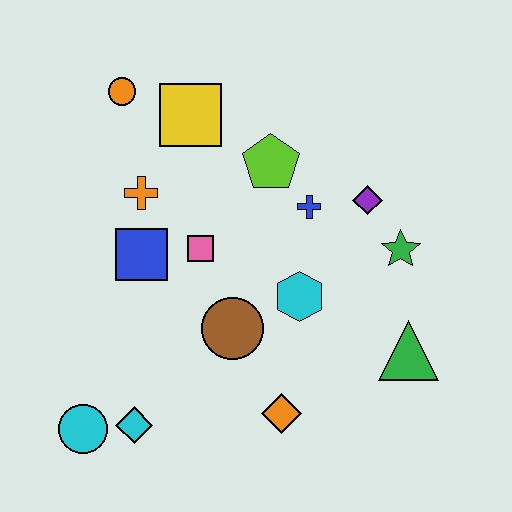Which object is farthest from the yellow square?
The cyan circle is farthest from the yellow square.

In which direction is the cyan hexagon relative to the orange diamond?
The cyan hexagon is above the orange diamond.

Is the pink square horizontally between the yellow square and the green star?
Yes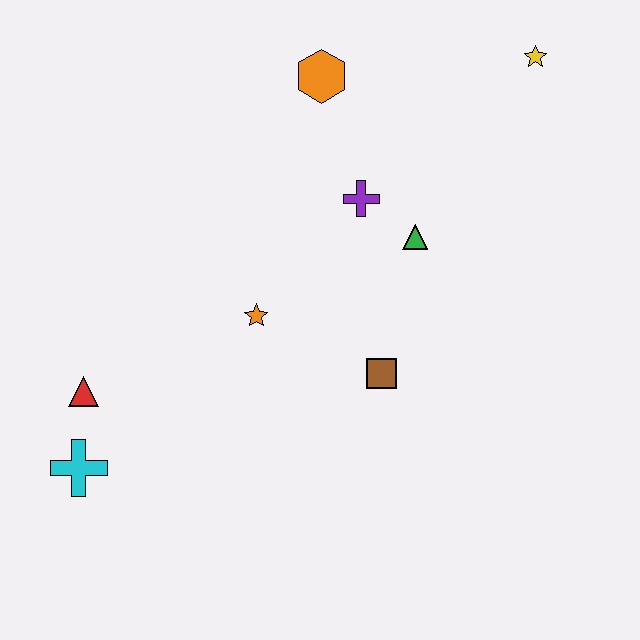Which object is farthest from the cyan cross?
The yellow star is farthest from the cyan cross.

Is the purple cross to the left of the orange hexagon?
No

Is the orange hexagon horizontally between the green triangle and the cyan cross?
Yes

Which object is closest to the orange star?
The brown square is closest to the orange star.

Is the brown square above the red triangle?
Yes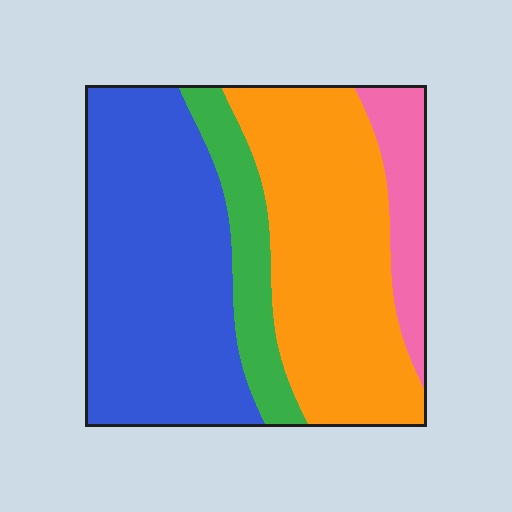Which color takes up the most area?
Blue, at roughly 40%.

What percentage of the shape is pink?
Pink covers 10% of the shape.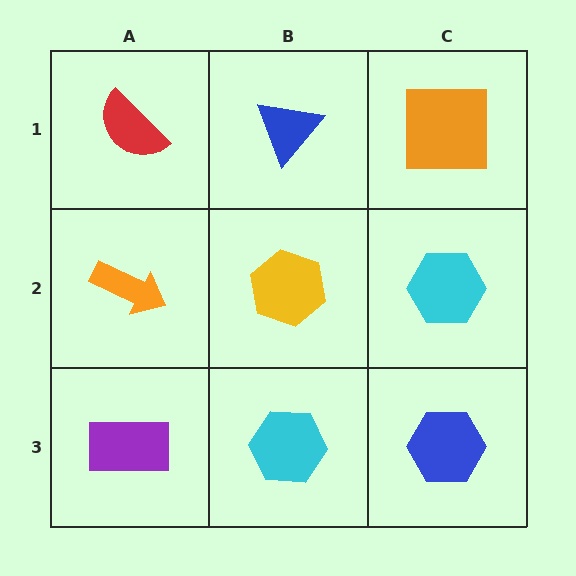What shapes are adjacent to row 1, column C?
A cyan hexagon (row 2, column C), a blue triangle (row 1, column B).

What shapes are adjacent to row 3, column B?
A yellow hexagon (row 2, column B), a purple rectangle (row 3, column A), a blue hexagon (row 3, column C).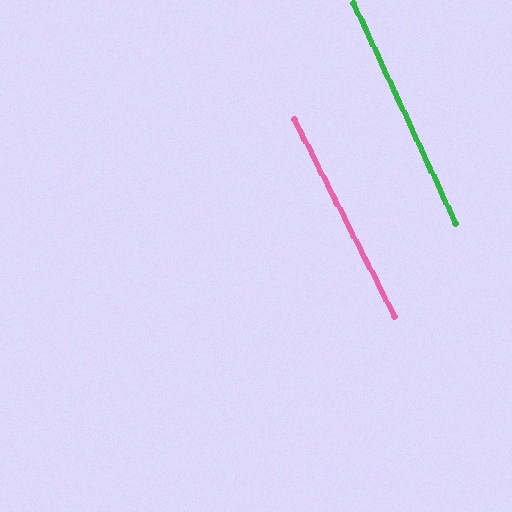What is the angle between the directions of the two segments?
Approximately 2 degrees.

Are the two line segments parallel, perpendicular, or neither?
Parallel — their directions differ by only 2.0°.